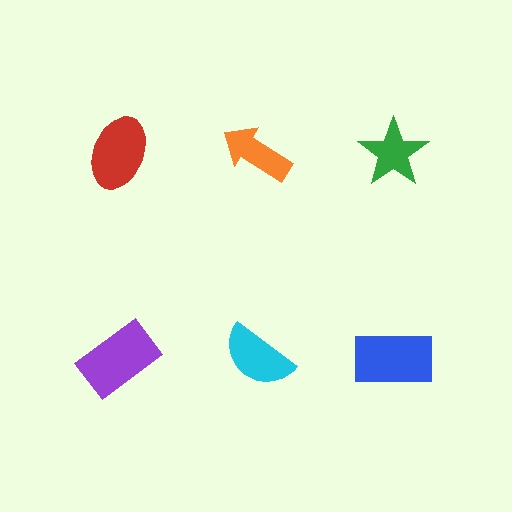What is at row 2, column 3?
A blue rectangle.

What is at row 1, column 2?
An orange arrow.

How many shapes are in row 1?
3 shapes.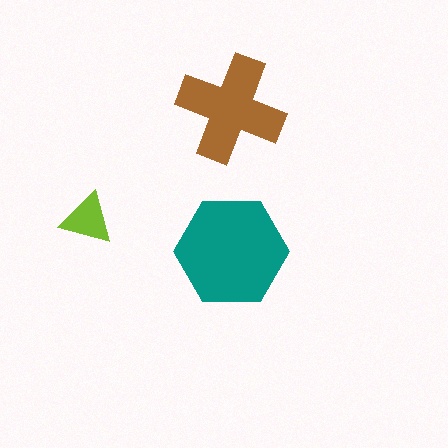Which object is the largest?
The teal hexagon.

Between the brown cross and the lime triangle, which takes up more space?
The brown cross.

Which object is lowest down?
The teal hexagon is bottommost.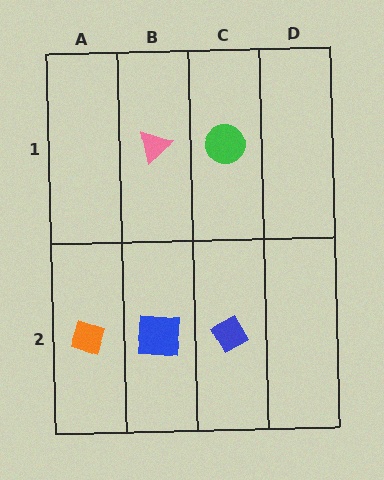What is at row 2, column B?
A blue square.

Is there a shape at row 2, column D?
No, that cell is empty.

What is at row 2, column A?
An orange diamond.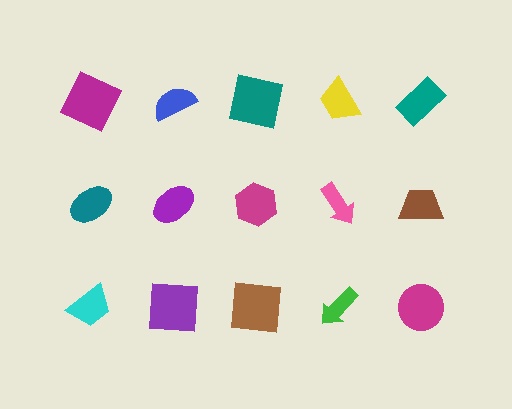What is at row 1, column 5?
A teal rectangle.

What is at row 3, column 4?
A green arrow.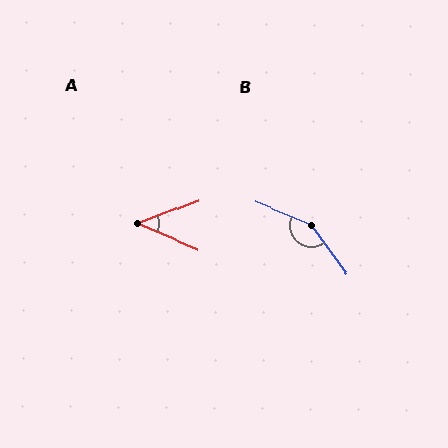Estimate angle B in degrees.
Approximately 148 degrees.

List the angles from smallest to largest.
A (44°), B (148°).